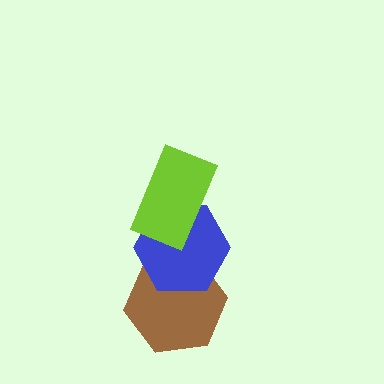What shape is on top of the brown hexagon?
The blue hexagon is on top of the brown hexagon.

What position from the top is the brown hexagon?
The brown hexagon is 3rd from the top.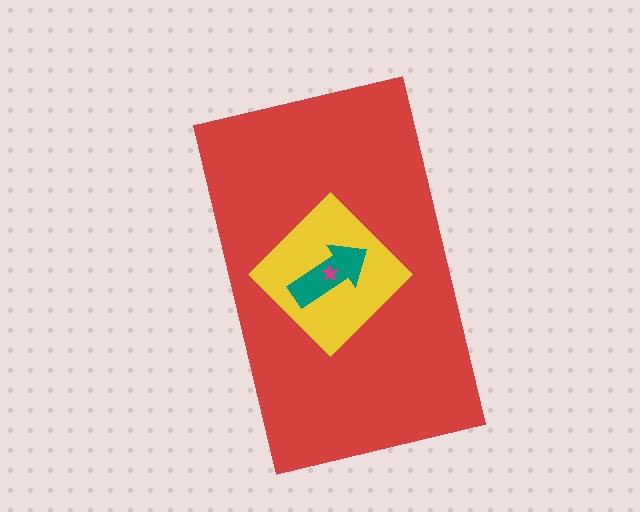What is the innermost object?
The magenta star.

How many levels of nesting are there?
4.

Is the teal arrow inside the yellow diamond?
Yes.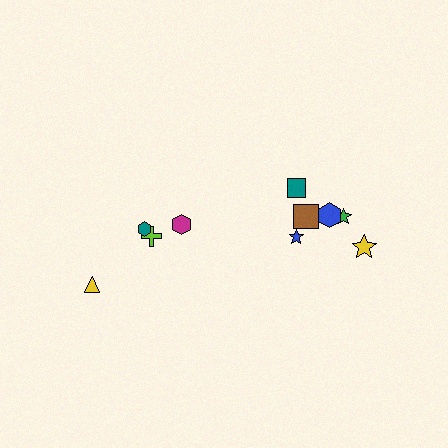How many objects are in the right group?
There are 6 objects.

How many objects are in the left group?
There are 4 objects.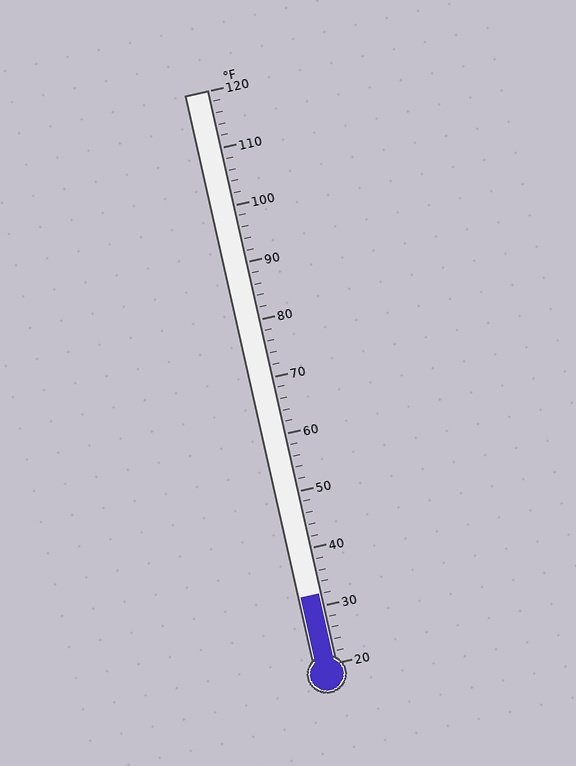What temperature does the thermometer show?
The thermometer shows approximately 32°F.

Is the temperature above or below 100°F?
The temperature is below 100°F.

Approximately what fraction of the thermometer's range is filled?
The thermometer is filled to approximately 10% of its range.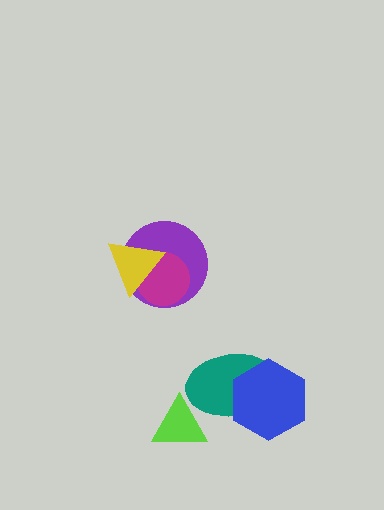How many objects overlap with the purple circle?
2 objects overlap with the purple circle.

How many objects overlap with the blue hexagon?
1 object overlaps with the blue hexagon.